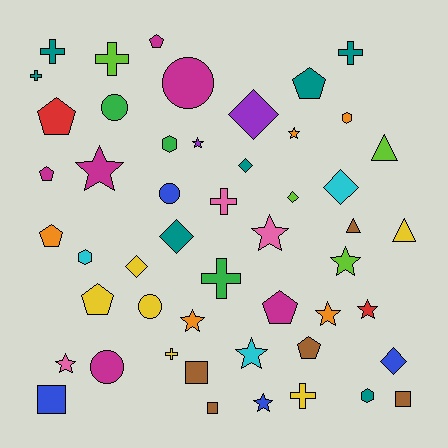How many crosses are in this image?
There are 8 crosses.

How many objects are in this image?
There are 50 objects.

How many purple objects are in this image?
There are 2 purple objects.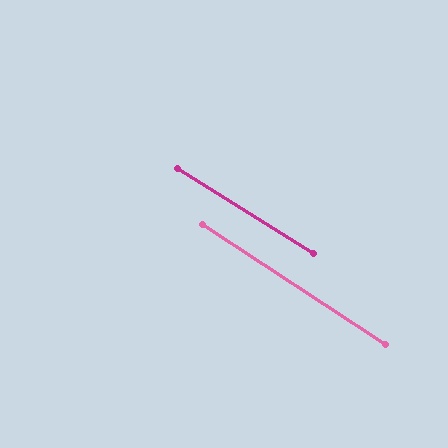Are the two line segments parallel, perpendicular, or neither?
Parallel — their directions differ by only 1.0°.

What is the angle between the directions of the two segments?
Approximately 1 degree.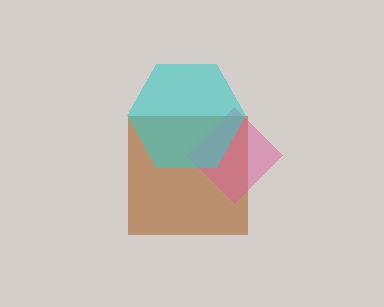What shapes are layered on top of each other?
The layered shapes are: a brown square, a pink diamond, a cyan hexagon.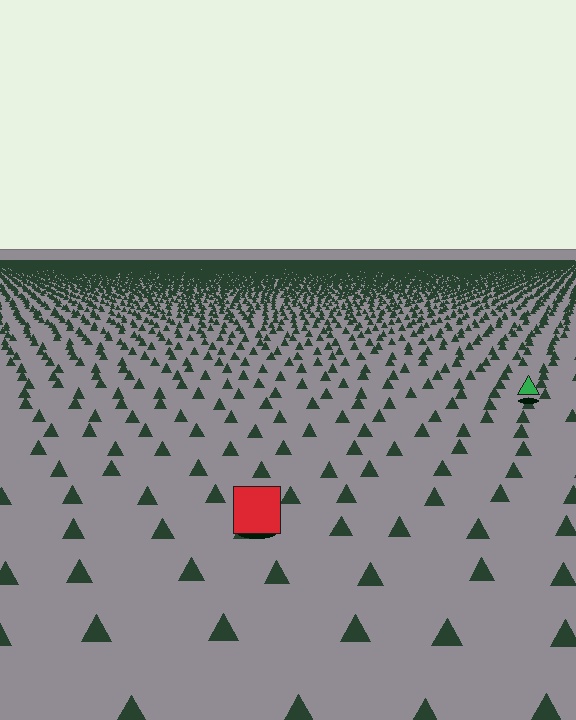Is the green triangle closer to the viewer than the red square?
No. The red square is closer — you can tell from the texture gradient: the ground texture is coarser near it.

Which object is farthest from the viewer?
The green triangle is farthest from the viewer. It appears smaller and the ground texture around it is denser.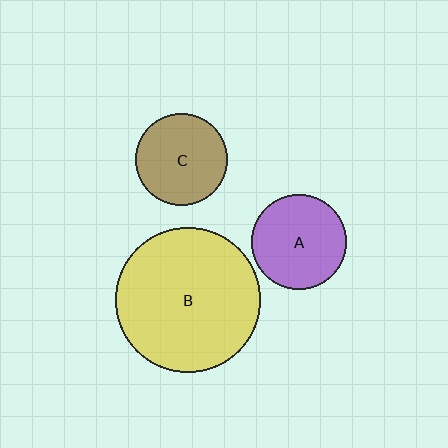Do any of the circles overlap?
No, none of the circles overlap.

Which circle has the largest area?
Circle B (yellow).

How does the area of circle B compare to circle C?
Approximately 2.5 times.